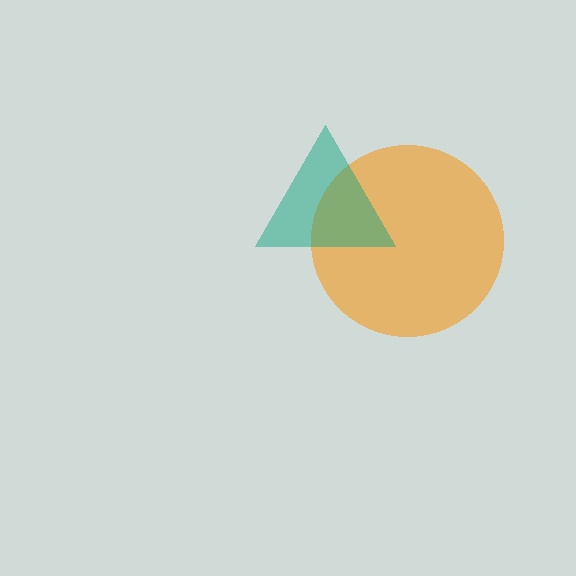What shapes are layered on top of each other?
The layered shapes are: an orange circle, a teal triangle.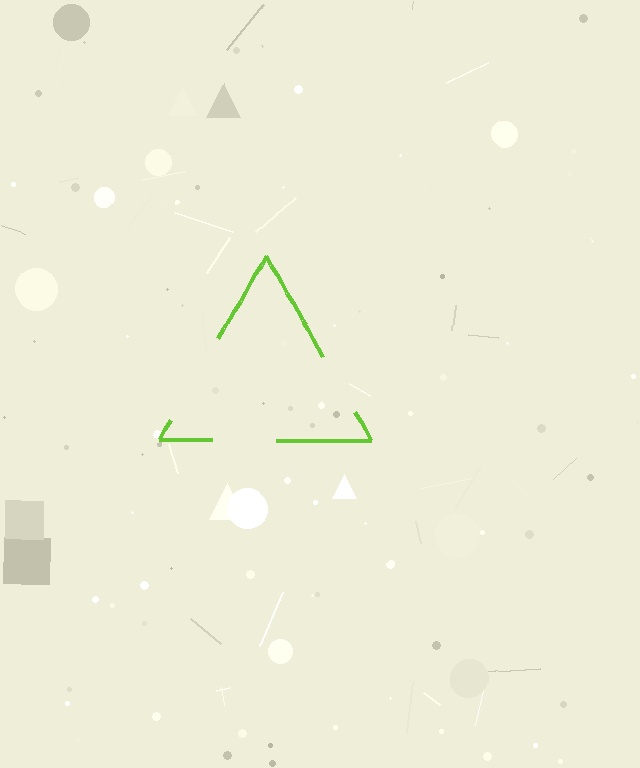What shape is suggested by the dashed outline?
The dashed outline suggests a triangle.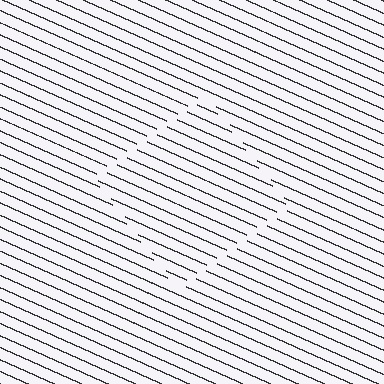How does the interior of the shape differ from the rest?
The interior of the shape contains the same grating, shifted by half a period — the contour is defined by the phase discontinuity where line-ends from the inner and outer gratings abut.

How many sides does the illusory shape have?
4 sides — the line-ends trace a square.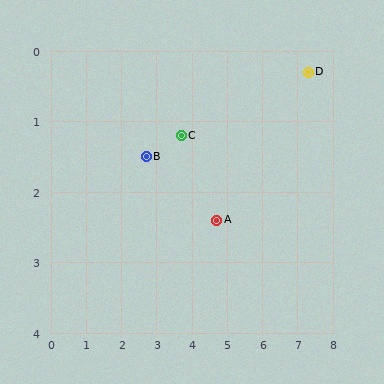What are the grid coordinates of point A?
Point A is at approximately (4.7, 2.4).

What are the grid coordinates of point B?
Point B is at approximately (2.7, 1.5).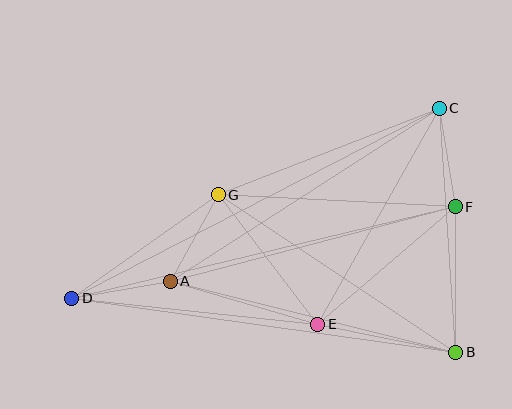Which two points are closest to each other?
Points A and G are closest to each other.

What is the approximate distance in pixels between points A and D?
The distance between A and D is approximately 100 pixels.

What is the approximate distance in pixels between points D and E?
The distance between D and E is approximately 247 pixels.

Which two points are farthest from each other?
Points C and D are farthest from each other.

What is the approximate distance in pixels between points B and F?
The distance between B and F is approximately 146 pixels.